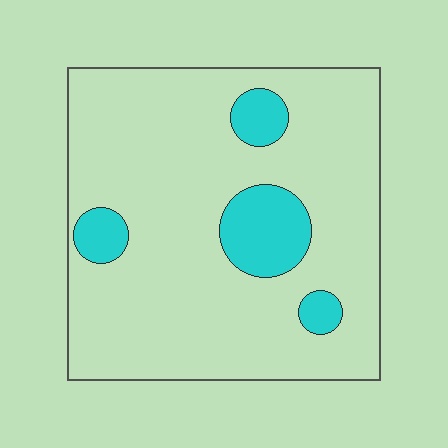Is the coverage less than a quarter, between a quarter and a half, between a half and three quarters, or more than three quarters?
Less than a quarter.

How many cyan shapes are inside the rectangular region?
4.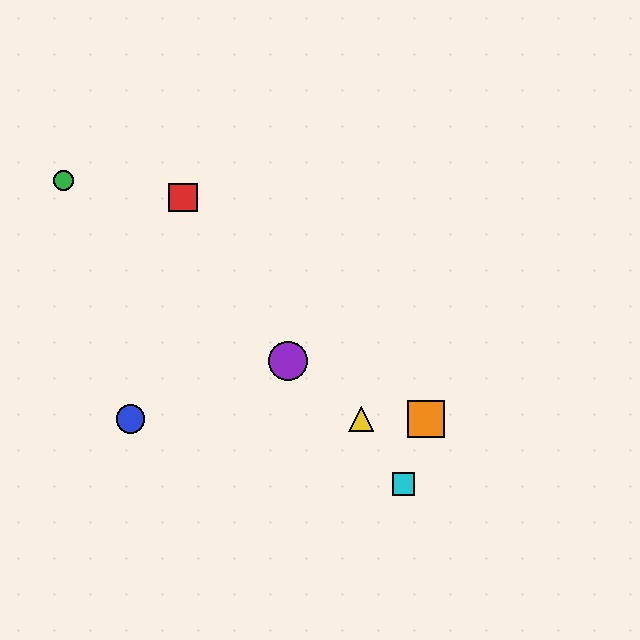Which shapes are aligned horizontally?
The blue circle, the yellow triangle, the orange square are aligned horizontally.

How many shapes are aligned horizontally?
3 shapes (the blue circle, the yellow triangle, the orange square) are aligned horizontally.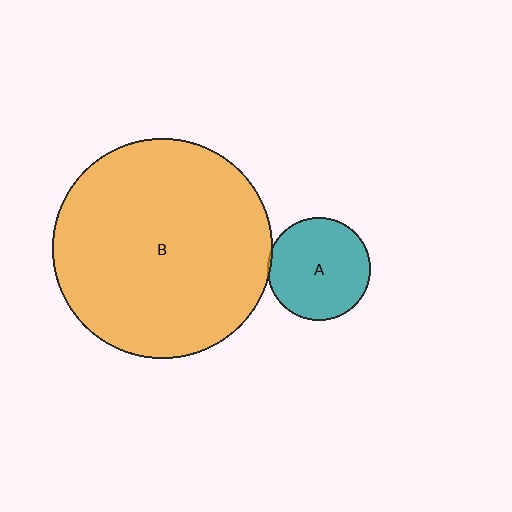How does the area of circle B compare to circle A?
Approximately 4.5 times.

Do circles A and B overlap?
Yes.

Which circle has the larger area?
Circle B (orange).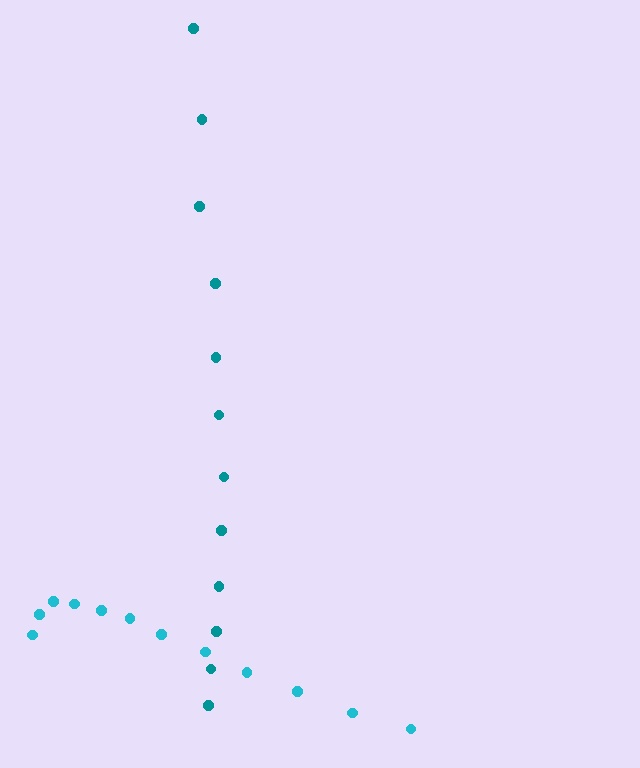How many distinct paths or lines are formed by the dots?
There are 2 distinct paths.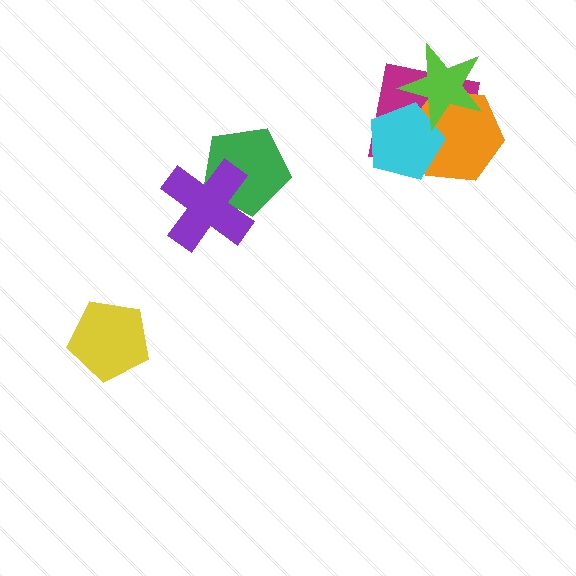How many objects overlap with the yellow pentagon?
0 objects overlap with the yellow pentagon.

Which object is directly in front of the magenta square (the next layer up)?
The orange hexagon is directly in front of the magenta square.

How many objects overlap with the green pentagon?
1 object overlaps with the green pentagon.